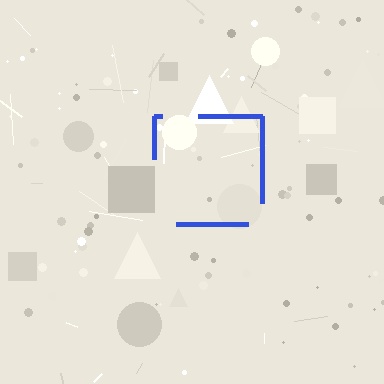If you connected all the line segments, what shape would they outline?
They would outline a square.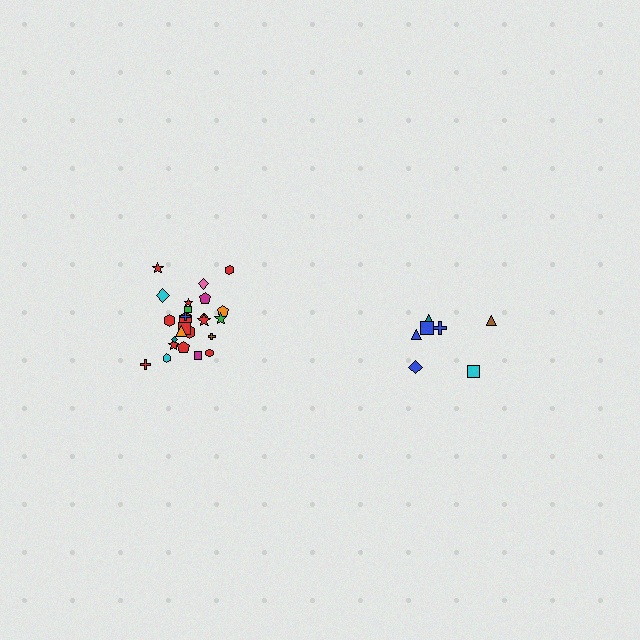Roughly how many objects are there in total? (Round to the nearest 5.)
Roughly 30 objects in total.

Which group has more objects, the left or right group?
The left group.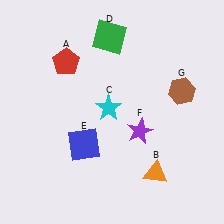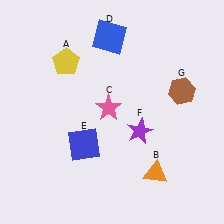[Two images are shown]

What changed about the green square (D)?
In Image 1, D is green. In Image 2, it changed to blue.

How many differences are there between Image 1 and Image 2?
There are 3 differences between the two images.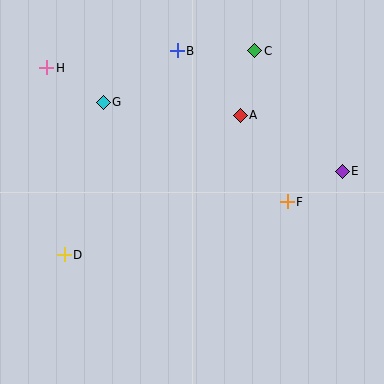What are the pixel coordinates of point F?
Point F is at (287, 202).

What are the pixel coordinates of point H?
Point H is at (47, 68).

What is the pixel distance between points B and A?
The distance between B and A is 90 pixels.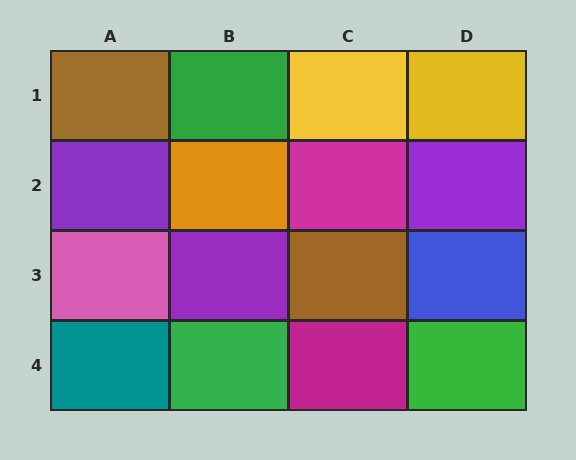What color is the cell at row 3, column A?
Pink.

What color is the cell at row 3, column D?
Blue.